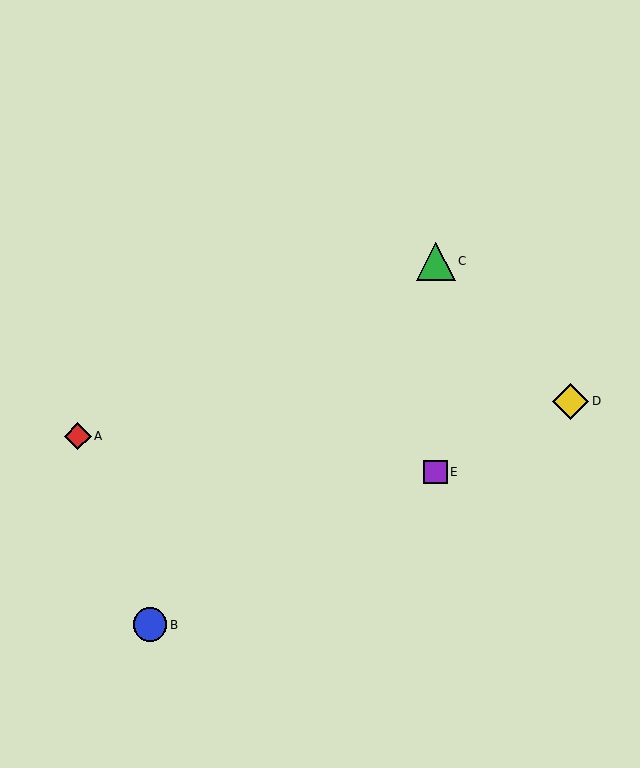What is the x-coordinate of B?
Object B is at x≈150.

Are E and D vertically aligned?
No, E is at x≈436 and D is at x≈571.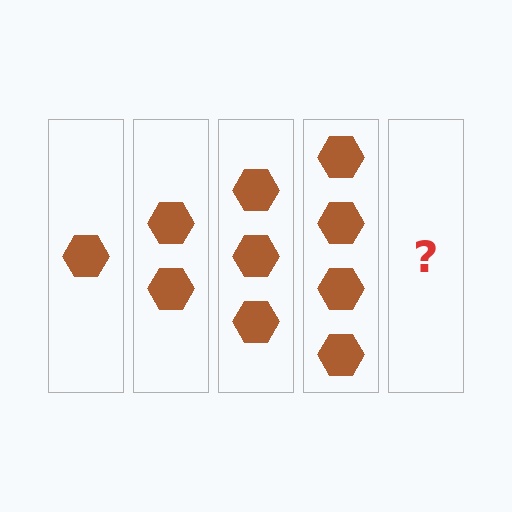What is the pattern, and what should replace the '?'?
The pattern is that each step adds one more hexagon. The '?' should be 5 hexagons.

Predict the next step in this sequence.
The next step is 5 hexagons.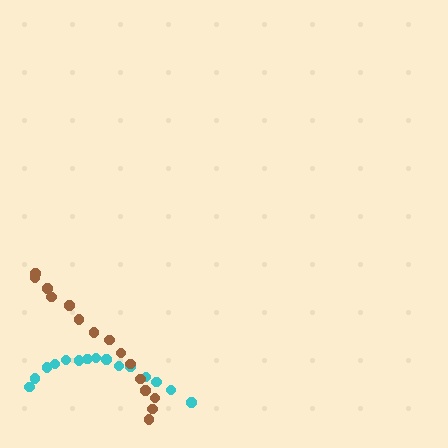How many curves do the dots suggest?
There are 2 distinct paths.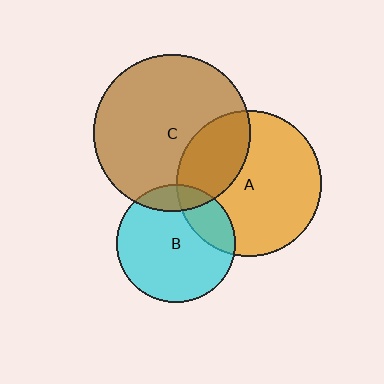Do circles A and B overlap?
Yes.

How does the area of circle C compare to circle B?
Approximately 1.7 times.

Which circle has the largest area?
Circle C (brown).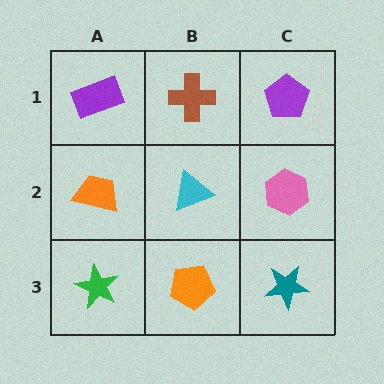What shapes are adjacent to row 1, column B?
A cyan triangle (row 2, column B), a purple rectangle (row 1, column A), a purple pentagon (row 1, column C).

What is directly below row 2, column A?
A green star.